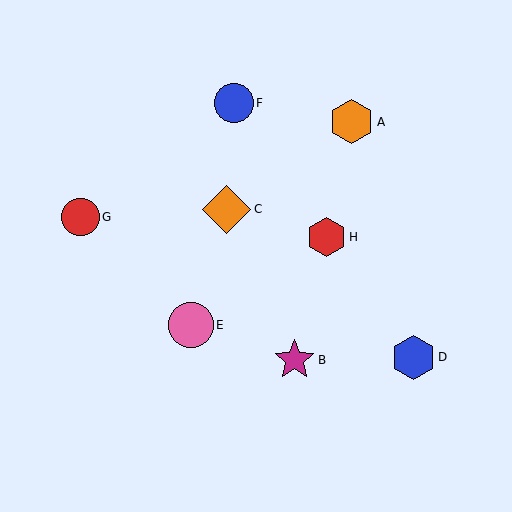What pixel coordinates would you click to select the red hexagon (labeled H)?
Click at (327, 237) to select the red hexagon H.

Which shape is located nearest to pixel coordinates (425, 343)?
The blue hexagon (labeled D) at (414, 357) is nearest to that location.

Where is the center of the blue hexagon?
The center of the blue hexagon is at (414, 357).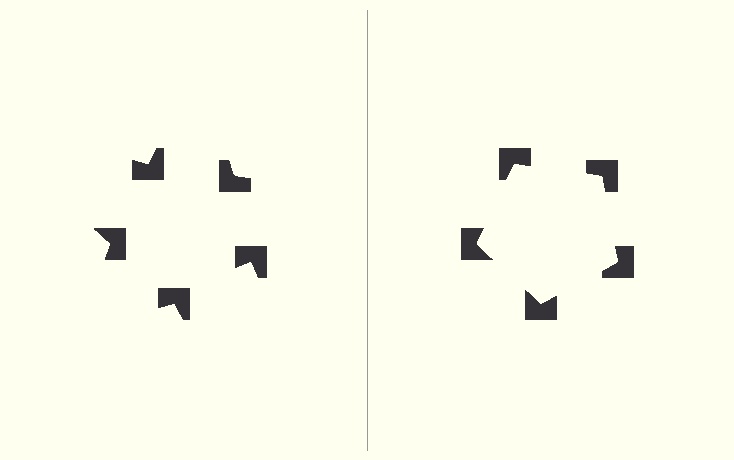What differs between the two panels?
The notched squares are positioned identically on both sides; only the wedge orientations differ. On the right they align to a pentagon; on the left they are misaligned.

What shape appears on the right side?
An illusory pentagon.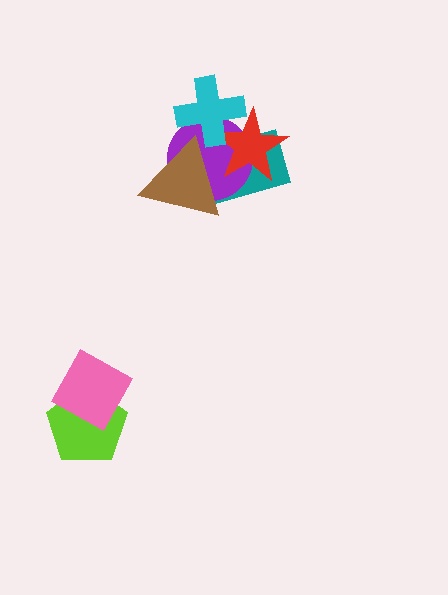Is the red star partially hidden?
Yes, it is partially covered by another shape.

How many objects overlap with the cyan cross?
3 objects overlap with the cyan cross.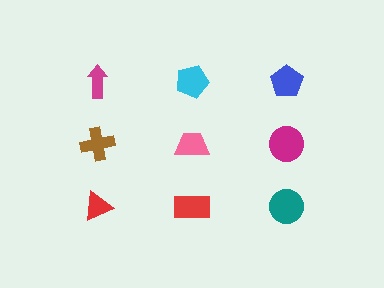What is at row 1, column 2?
A cyan pentagon.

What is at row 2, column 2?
A pink trapezoid.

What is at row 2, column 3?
A magenta circle.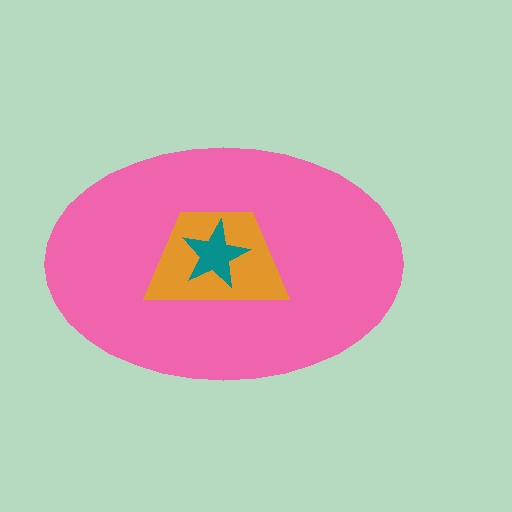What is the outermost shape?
The pink ellipse.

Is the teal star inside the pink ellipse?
Yes.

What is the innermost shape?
The teal star.